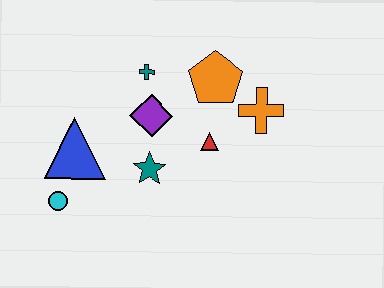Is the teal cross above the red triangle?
Yes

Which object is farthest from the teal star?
The orange cross is farthest from the teal star.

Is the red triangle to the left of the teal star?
No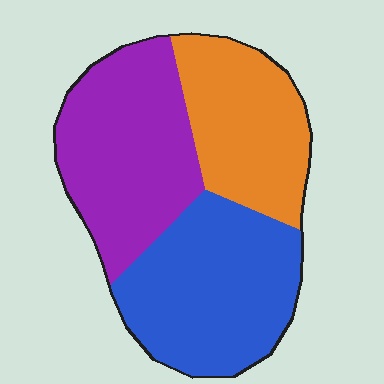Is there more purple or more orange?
Purple.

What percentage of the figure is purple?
Purple covers around 35% of the figure.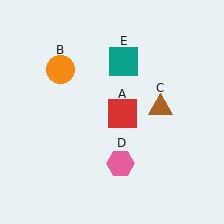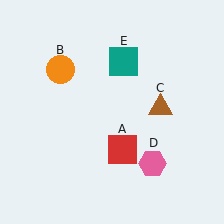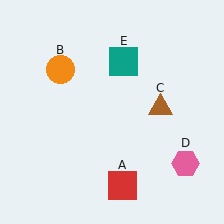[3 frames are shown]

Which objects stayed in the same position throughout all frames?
Orange circle (object B) and brown triangle (object C) and teal square (object E) remained stationary.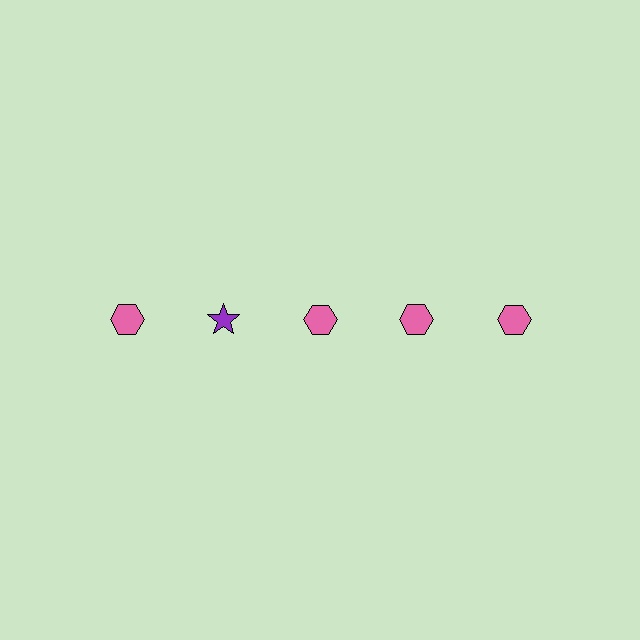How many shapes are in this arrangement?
There are 5 shapes arranged in a grid pattern.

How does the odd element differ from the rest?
It differs in both color (purple instead of pink) and shape (star instead of hexagon).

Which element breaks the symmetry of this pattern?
The purple star in the top row, second from left column breaks the symmetry. All other shapes are pink hexagons.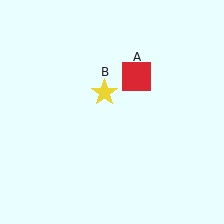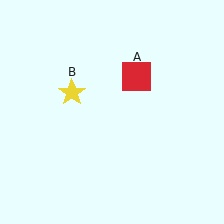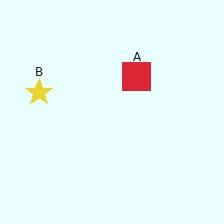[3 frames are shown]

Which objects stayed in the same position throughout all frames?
Red square (object A) remained stationary.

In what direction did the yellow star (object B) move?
The yellow star (object B) moved left.